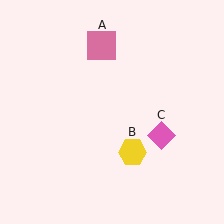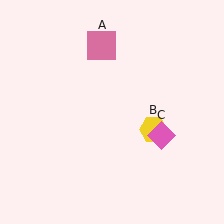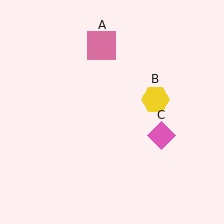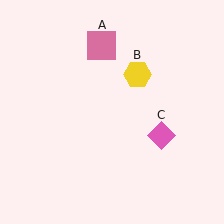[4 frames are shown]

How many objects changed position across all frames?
1 object changed position: yellow hexagon (object B).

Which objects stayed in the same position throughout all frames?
Pink square (object A) and pink diamond (object C) remained stationary.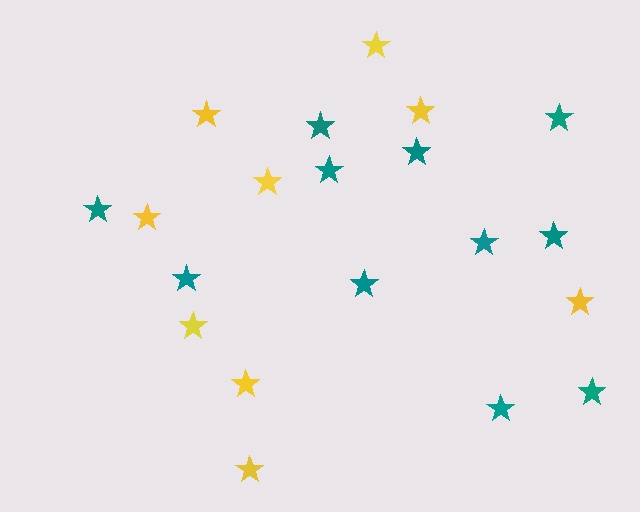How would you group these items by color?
There are 2 groups: one group of yellow stars (9) and one group of teal stars (11).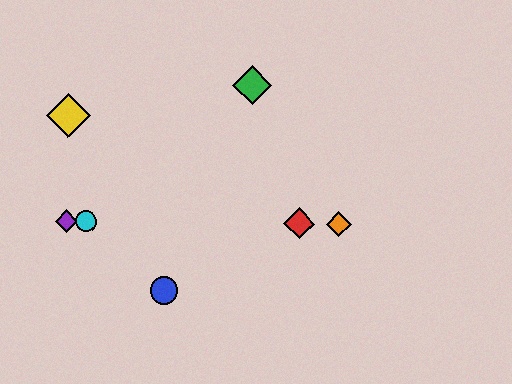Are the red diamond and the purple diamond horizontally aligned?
Yes, both are at y≈224.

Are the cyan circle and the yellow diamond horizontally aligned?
No, the cyan circle is at y≈222 and the yellow diamond is at y≈116.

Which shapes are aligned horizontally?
The red diamond, the purple diamond, the orange diamond, the cyan circle are aligned horizontally.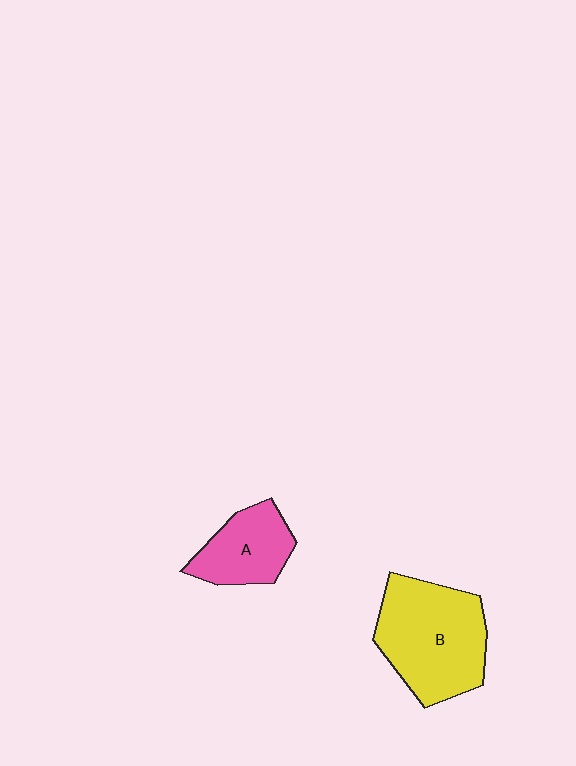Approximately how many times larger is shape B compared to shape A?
Approximately 1.8 times.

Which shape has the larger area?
Shape B (yellow).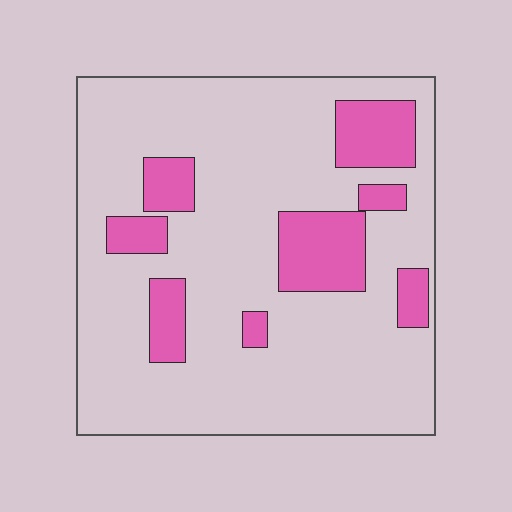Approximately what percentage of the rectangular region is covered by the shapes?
Approximately 20%.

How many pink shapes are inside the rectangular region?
8.